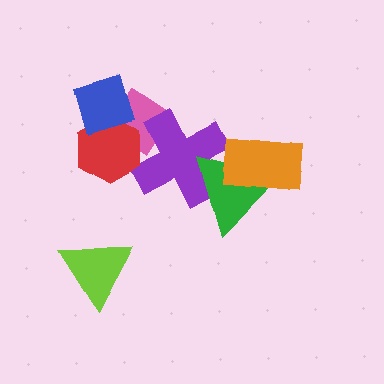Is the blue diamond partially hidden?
No, no other shape covers it.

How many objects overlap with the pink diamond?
3 objects overlap with the pink diamond.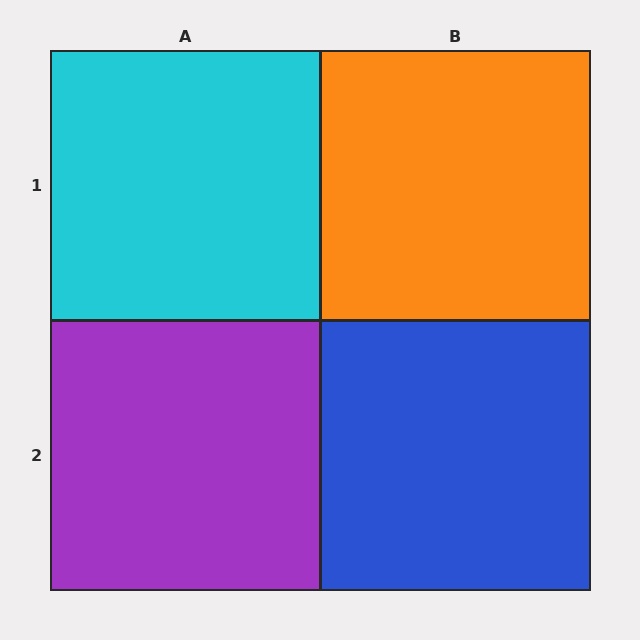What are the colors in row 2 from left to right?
Purple, blue.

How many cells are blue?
1 cell is blue.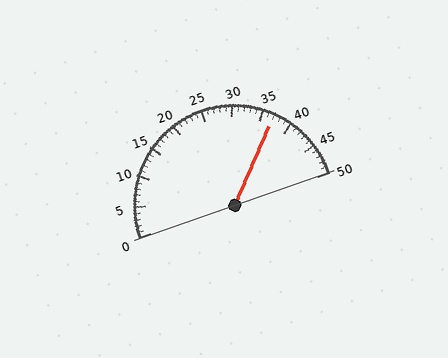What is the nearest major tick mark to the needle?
The nearest major tick mark is 35.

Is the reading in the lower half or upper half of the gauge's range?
The reading is in the upper half of the range (0 to 50).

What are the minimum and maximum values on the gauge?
The gauge ranges from 0 to 50.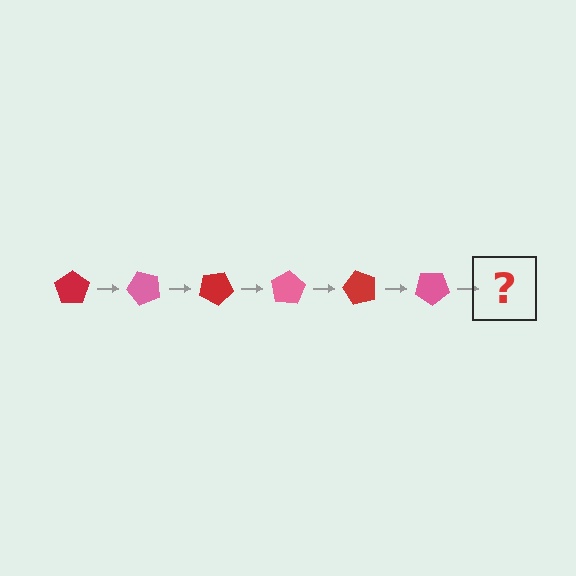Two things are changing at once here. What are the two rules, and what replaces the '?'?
The two rules are that it rotates 50 degrees each step and the color cycles through red and pink. The '?' should be a red pentagon, rotated 300 degrees from the start.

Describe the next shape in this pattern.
It should be a red pentagon, rotated 300 degrees from the start.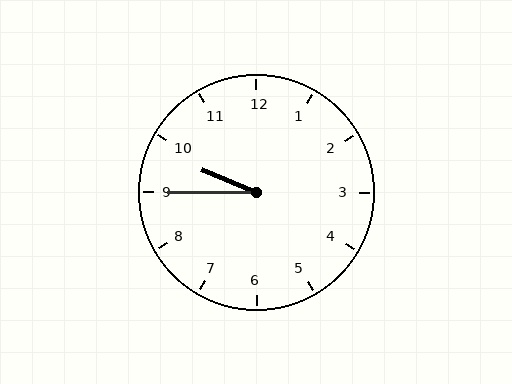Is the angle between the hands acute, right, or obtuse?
It is acute.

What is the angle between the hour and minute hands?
Approximately 22 degrees.